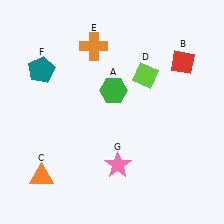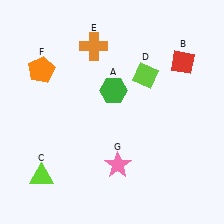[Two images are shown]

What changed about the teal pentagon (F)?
In Image 1, F is teal. In Image 2, it changed to orange.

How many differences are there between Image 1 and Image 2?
There are 2 differences between the two images.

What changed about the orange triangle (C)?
In Image 1, C is orange. In Image 2, it changed to lime.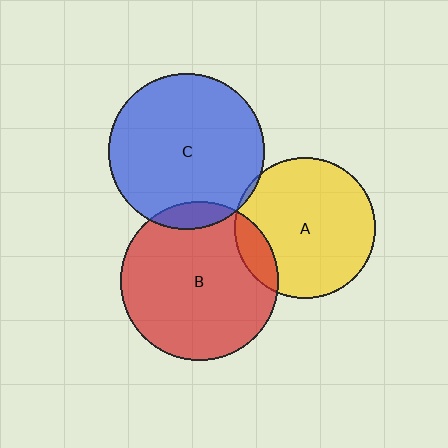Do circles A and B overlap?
Yes.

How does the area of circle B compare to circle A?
Approximately 1.3 times.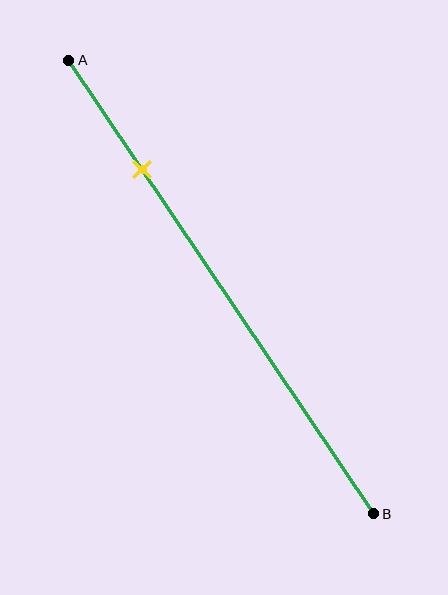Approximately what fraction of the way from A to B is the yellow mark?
The yellow mark is approximately 25% of the way from A to B.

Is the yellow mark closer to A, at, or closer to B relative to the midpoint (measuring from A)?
The yellow mark is closer to point A than the midpoint of segment AB.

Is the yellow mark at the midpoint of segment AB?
No, the mark is at about 25% from A, not at the 50% midpoint.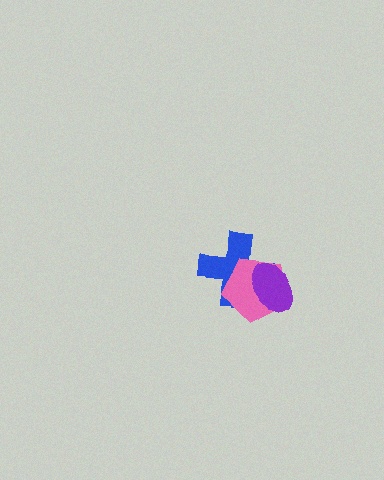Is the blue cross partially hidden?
Yes, it is partially covered by another shape.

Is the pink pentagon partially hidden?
Yes, it is partially covered by another shape.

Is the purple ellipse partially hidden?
No, no other shape covers it.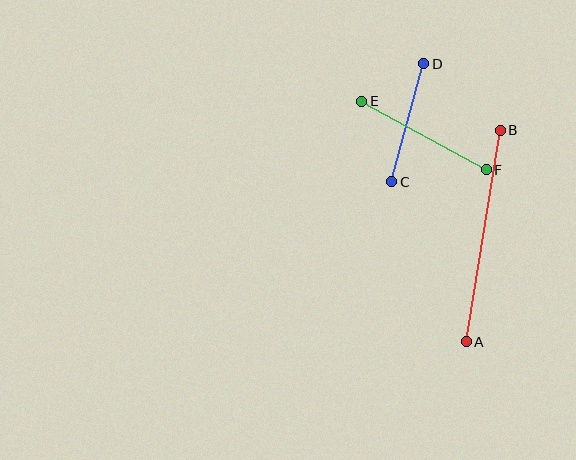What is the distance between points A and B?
The distance is approximately 214 pixels.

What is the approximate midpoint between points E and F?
The midpoint is at approximately (424, 136) pixels.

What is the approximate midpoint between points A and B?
The midpoint is at approximately (483, 236) pixels.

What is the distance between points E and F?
The distance is approximately 142 pixels.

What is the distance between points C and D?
The distance is approximately 122 pixels.